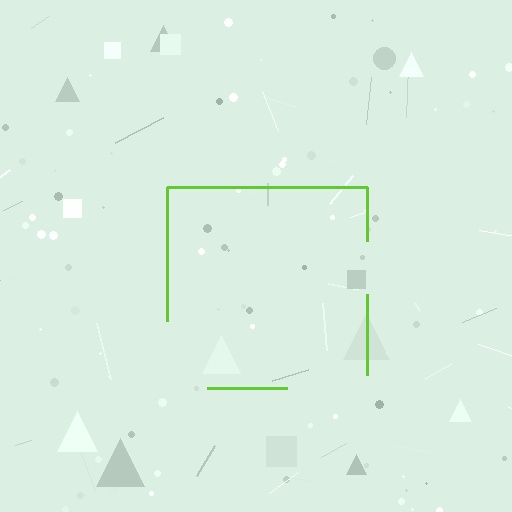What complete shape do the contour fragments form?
The contour fragments form a square.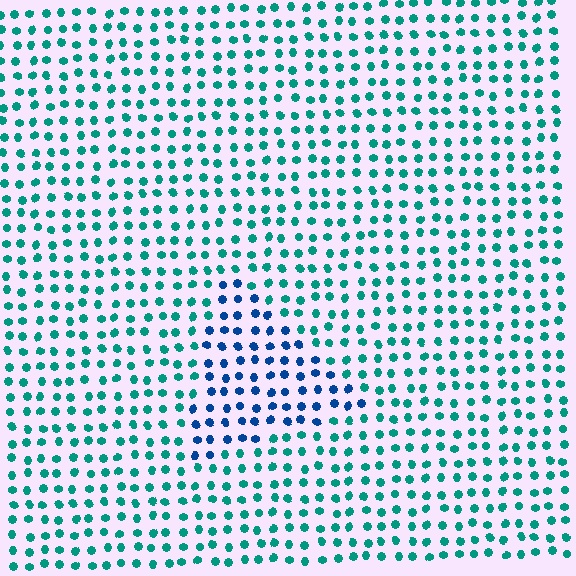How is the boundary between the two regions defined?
The boundary is defined purely by a slight shift in hue (about 43 degrees). Spacing, size, and orientation are identical on both sides.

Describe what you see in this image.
The image is filled with small teal elements in a uniform arrangement. A triangle-shaped region is visible where the elements are tinted to a slightly different hue, forming a subtle color boundary.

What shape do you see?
I see a triangle.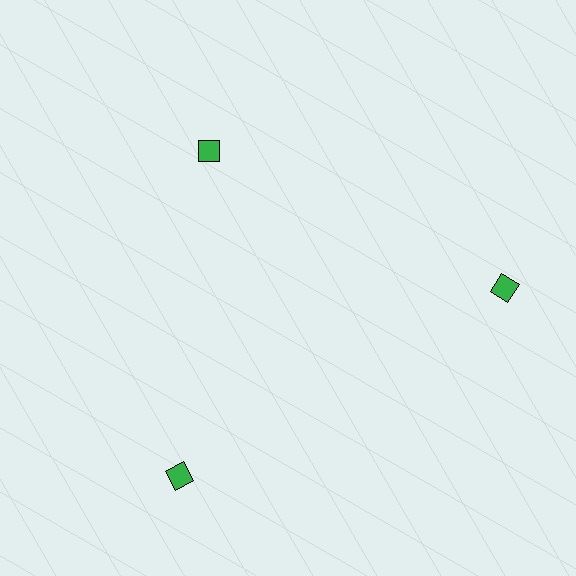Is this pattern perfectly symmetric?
No. The 3 green diamonds are arranged in a ring, but one element near the 11 o'clock position is pulled inward toward the center, breaking the 3-fold rotational symmetry.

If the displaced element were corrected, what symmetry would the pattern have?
It would have 3-fold rotational symmetry — the pattern would map onto itself every 120 degrees.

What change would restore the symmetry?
The symmetry would be restored by moving it outward, back onto the ring so that all 3 diamonds sit at equal angles and equal distance from the center.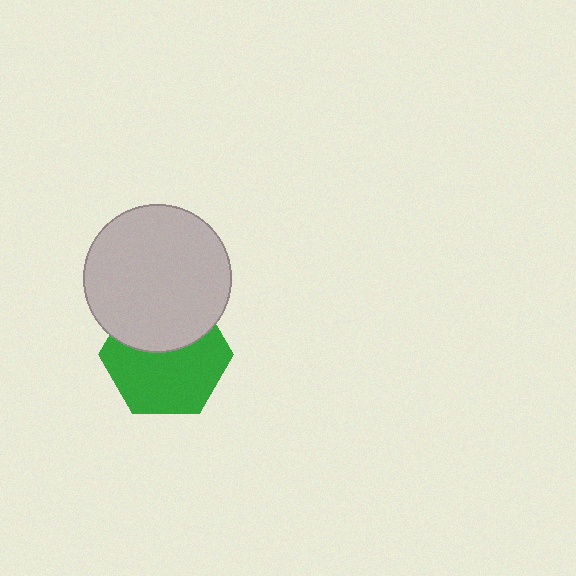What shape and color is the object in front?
The object in front is a light gray circle.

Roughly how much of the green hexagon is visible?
About half of it is visible (roughly 61%).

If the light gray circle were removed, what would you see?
You would see the complete green hexagon.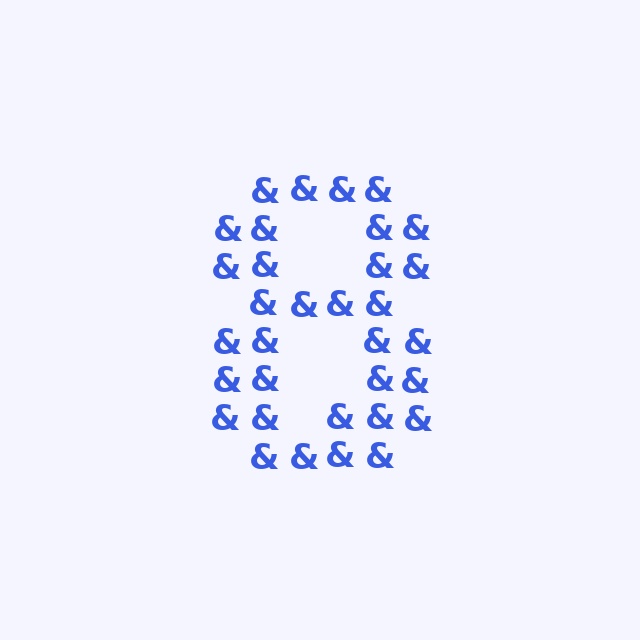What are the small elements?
The small elements are ampersands.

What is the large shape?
The large shape is the digit 8.